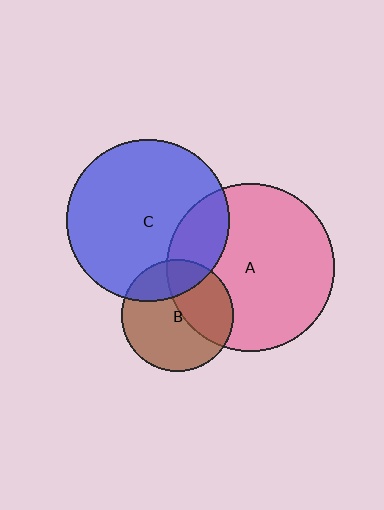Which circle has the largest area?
Circle A (pink).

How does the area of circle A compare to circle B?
Approximately 2.2 times.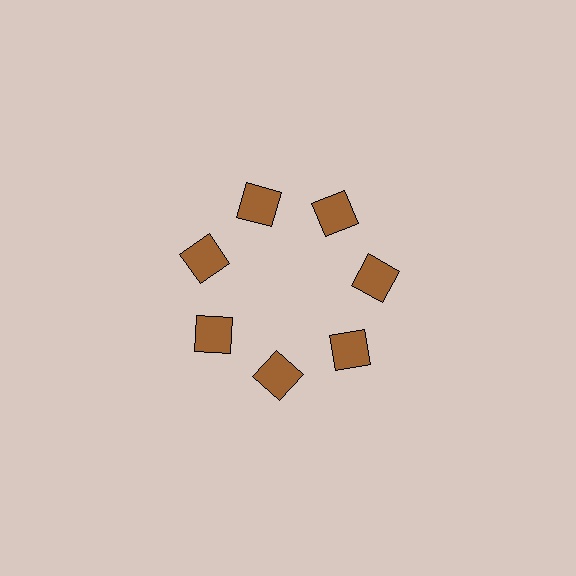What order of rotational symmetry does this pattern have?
This pattern has 7-fold rotational symmetry.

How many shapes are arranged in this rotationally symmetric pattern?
There are 7 shapes, arranged in 7 groups of 1.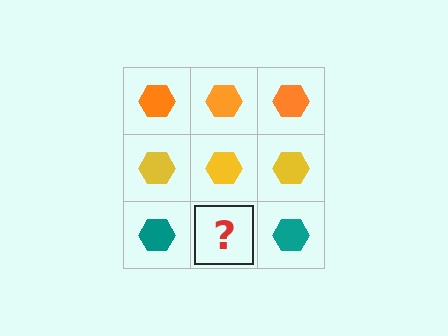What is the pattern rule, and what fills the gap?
The rule is that each row has a consistent color. The gap should be filled with a teal hexagon.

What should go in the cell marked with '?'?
The missing cell should contain a teal hexagon.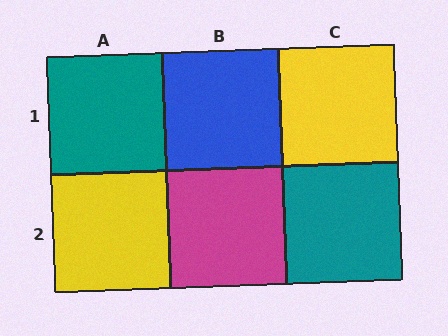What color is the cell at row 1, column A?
Teal.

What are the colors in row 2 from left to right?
Yellow, magenta, teal.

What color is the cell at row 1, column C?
Yellow.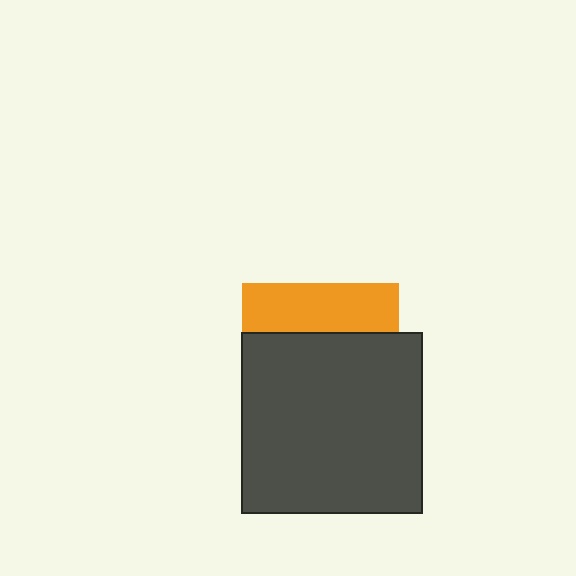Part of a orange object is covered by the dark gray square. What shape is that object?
It is a square.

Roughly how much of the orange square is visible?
A small part of it is visible (roughly 31%).